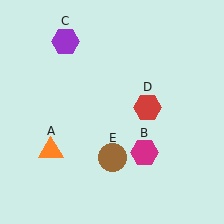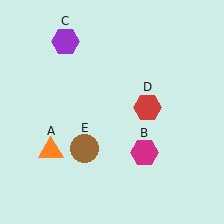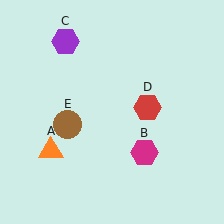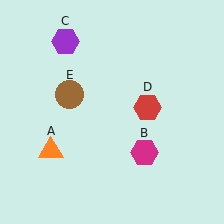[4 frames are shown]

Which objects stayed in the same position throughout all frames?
Orange triangle (object A) and magenta hexagon (object B) and purple hexagon (object C) and red hexagon (object D) remained stationary.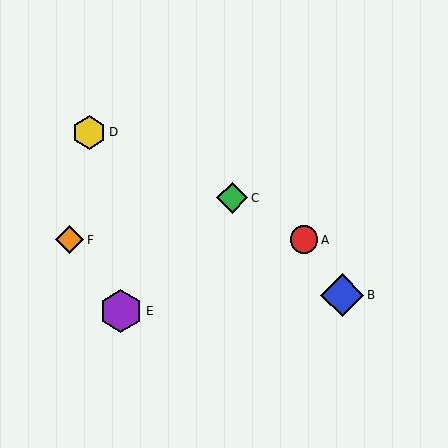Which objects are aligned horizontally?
Objects A, F are aligned horizontally.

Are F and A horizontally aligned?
Yes, both are at y≈240.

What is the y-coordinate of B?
Object B is at y≈295.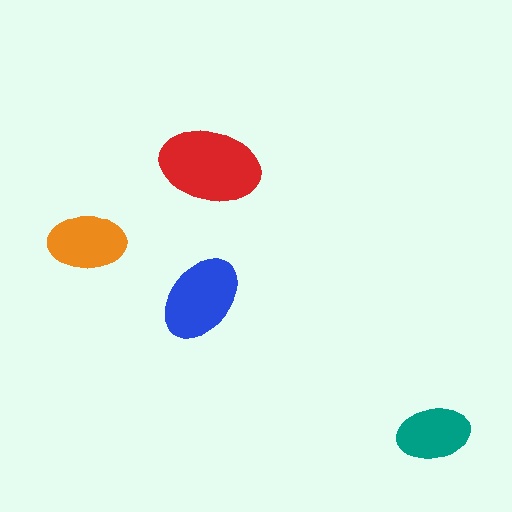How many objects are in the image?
There are 4 objects in the image.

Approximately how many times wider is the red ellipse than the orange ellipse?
About 1.5 times wider.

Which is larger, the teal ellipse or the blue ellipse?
The blue one.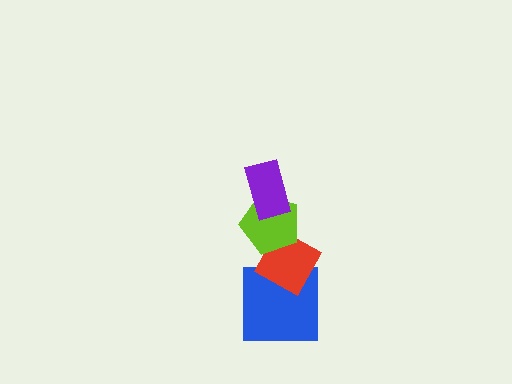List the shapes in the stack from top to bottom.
From top to bottom: the purple rectangle, the lime pentagon, the red diamond, the blue square.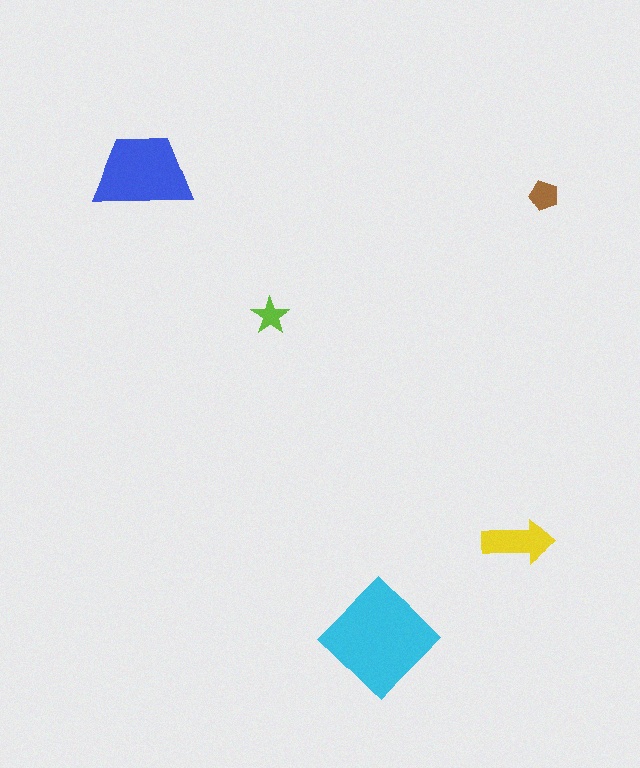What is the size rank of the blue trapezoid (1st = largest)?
2nd.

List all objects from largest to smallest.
The cyan diamond, the blue trapezoid, the yellow arrow, the brown pentagon, the lime star.